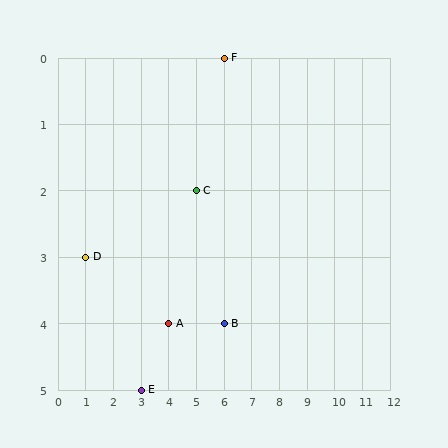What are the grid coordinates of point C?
Point C is at grid coordinates (5, 2).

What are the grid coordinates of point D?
Point D is at grid coordinates (1, 3).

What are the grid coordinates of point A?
Point A is at grid coordinates (4, 4).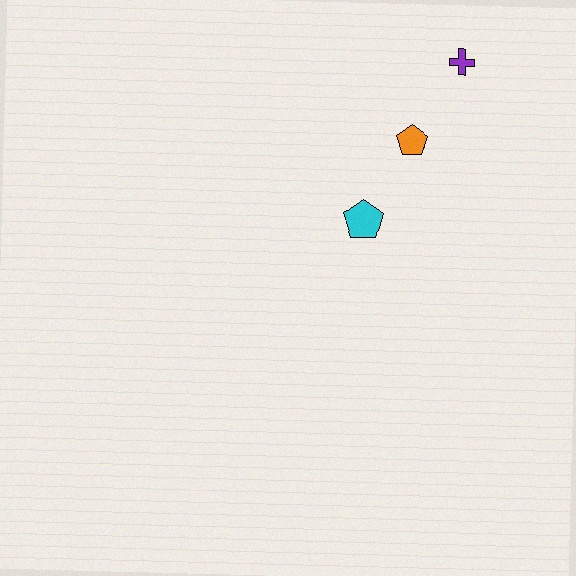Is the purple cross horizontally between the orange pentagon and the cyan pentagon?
No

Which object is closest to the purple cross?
The orange pentagon is closest to the purple cross.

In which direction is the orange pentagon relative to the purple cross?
The orange pentagon is below the purple cross.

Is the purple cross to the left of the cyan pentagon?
No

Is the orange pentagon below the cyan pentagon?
No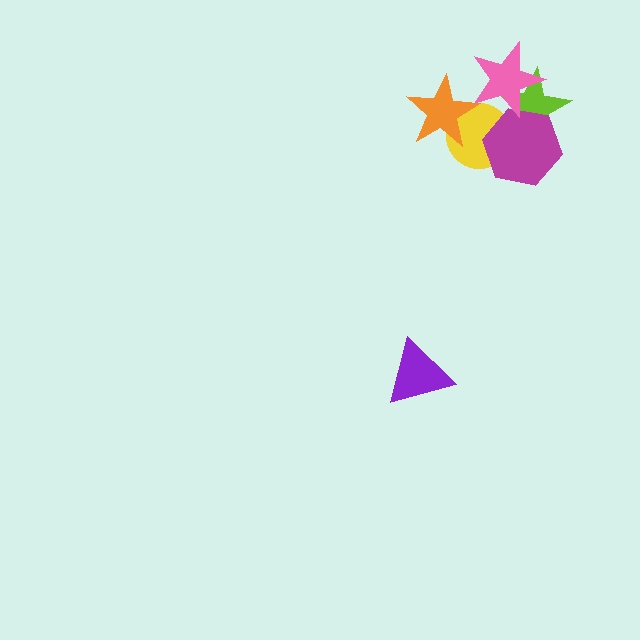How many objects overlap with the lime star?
3 objects overlap with the lime star.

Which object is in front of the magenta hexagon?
The pink star is in front of the magenta hexagon.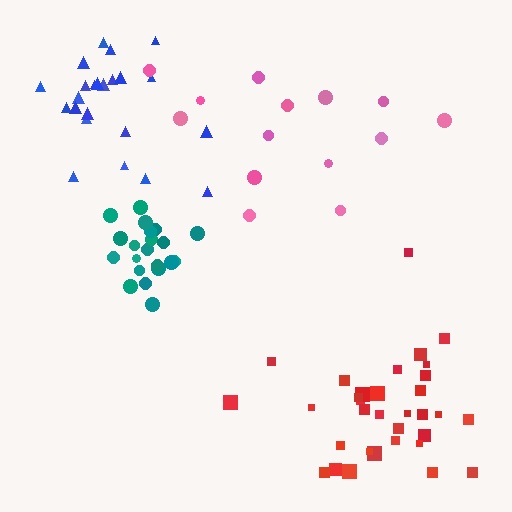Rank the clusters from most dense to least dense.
teal, blue, red, pink.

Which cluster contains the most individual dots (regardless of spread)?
Red (33).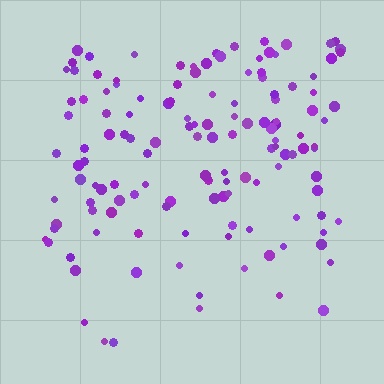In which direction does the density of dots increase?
From bottom to top, with the top side densest.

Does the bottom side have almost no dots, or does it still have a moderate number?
Still a moderate number, just noticeably fewer than the top.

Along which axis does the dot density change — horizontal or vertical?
Vertical.